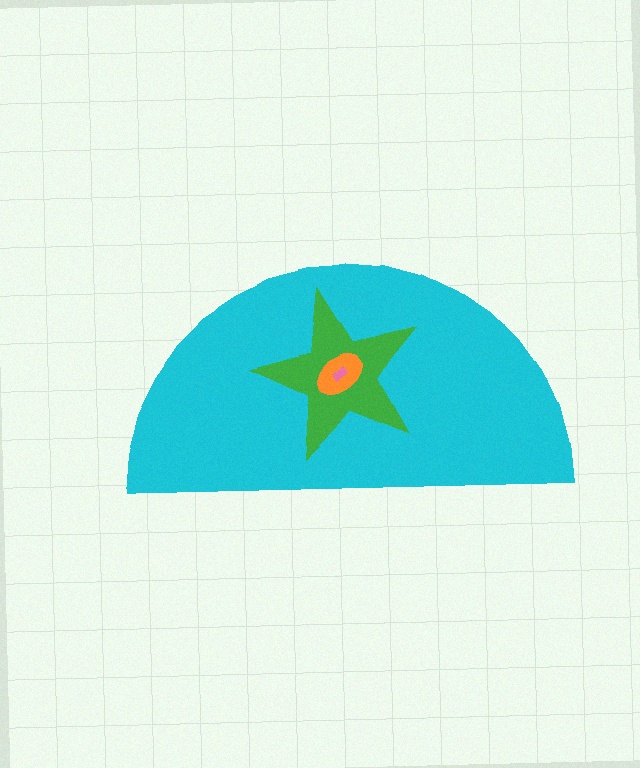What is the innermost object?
The pink rectangle.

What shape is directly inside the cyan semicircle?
The green star.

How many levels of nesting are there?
4.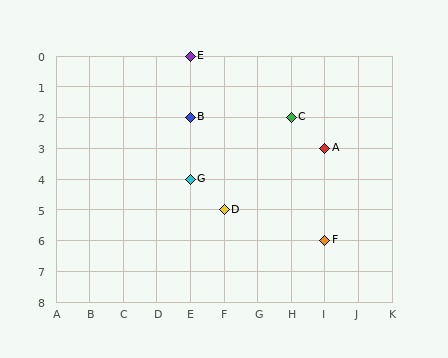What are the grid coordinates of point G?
Point G is at grid coordinates (E, 4).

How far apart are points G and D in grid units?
Points G and D are 1 column and 1 row apart (about 1.4 grid units diagonally).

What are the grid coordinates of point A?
Point A is at grid coordinates (I, 3).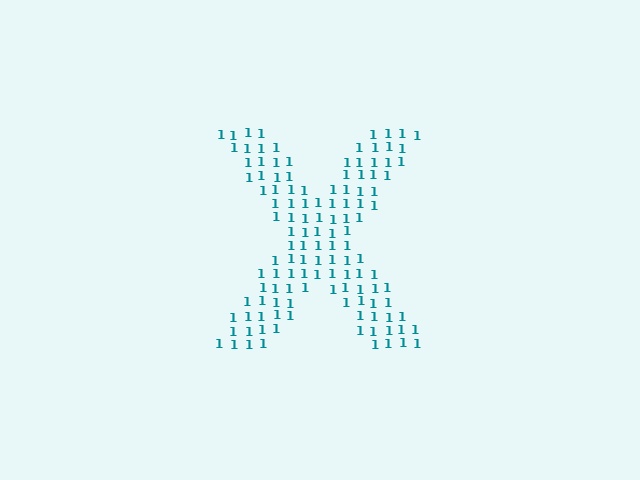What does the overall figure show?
The overall figure shows the letter X.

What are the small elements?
The small elements are digit 1's.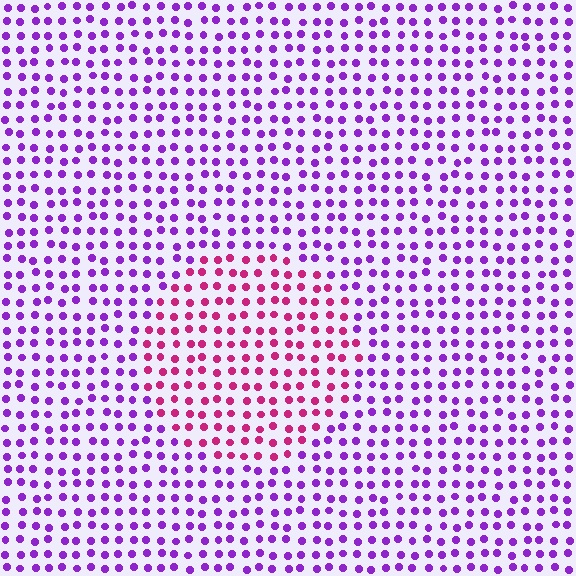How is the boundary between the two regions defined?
The boundary is defined purely by a slight shift in hue (about 49 degrees). Spacing, size, and orientation are identical on both sides.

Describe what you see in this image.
The image is filled with small purple elements in a uniform arrangement. A circle-shaped region is visible where the elements are tinted to a slightly different hue, forming a subtle color boundary.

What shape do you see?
I see a circle.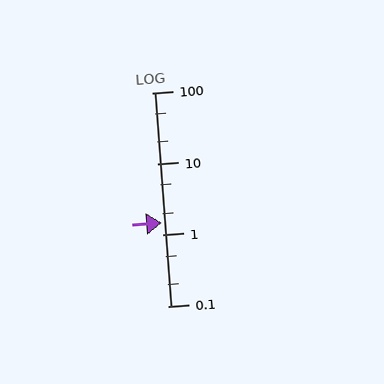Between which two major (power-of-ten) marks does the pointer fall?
The pointer is between 1 and 10.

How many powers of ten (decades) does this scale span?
The scale spans 3 decades, from 0.1 to 100.